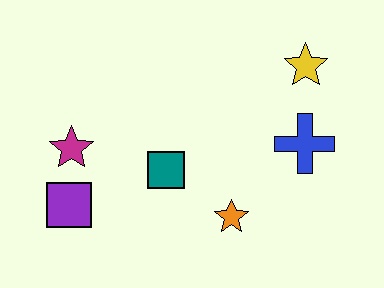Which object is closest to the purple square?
The magenta star is closest to the purple square.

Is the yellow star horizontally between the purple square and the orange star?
No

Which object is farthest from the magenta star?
The yellow star is farthest from the magenta star.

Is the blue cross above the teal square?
Yes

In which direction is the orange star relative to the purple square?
The orange star is to the right of the purple square.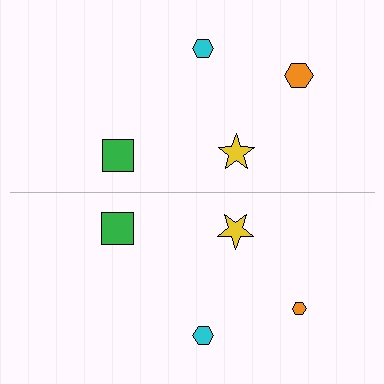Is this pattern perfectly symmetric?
No, the pattern is not perfectly symmetric. The orange hexagon on the bottom side has a different size than its mirror counterpart.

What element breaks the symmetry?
The orange hexagon on the bottom side has a different size than its mirror counterpart.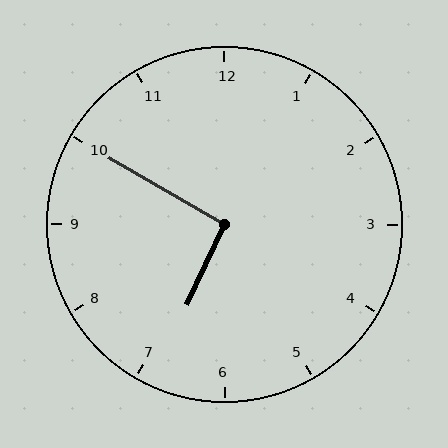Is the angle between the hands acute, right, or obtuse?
It is right.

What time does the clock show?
6:50.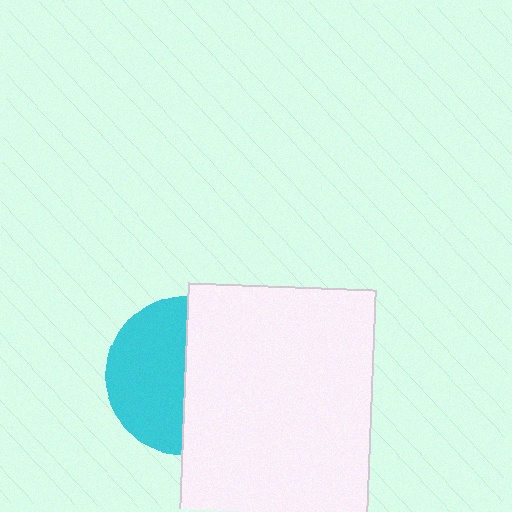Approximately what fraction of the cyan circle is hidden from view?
Roughly 50% of the cyan circle is hidden behind the white rectangle.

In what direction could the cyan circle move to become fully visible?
The cyan circle could move left. That would shift it out from behind the white rectangle entirely.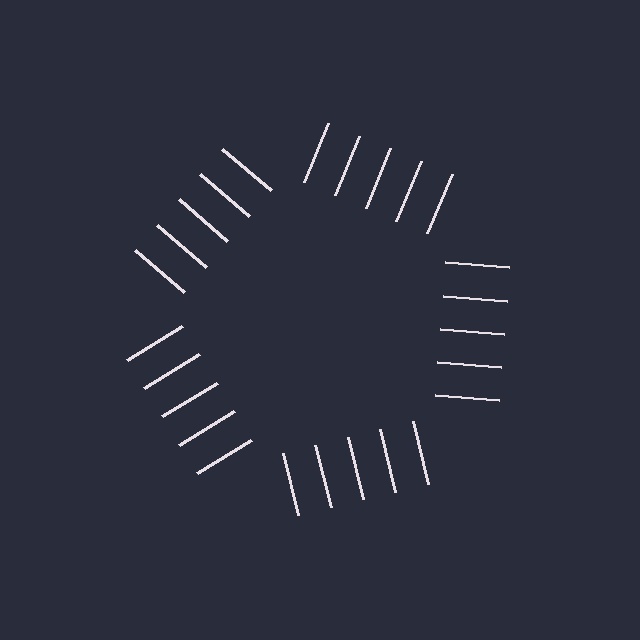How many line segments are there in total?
25 — 5 along each of the 5 edges.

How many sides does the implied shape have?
5 sides — the line-ends trace a pentagon.